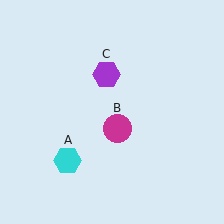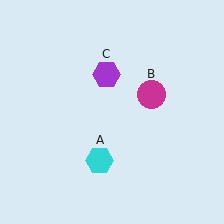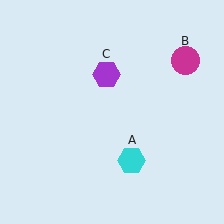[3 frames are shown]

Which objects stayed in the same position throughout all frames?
Purple hexagon (object C) remained stationary.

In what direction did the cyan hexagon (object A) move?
The cyan hexagon (object A) moved right.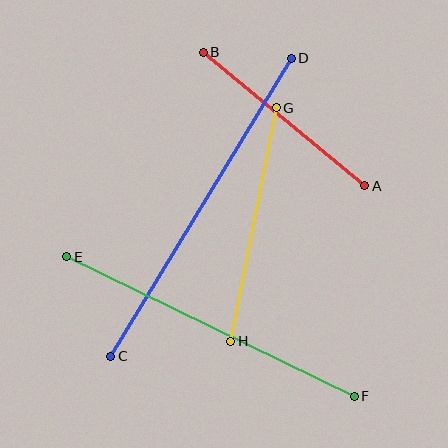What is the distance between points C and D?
The distance is approximately 348 pixels.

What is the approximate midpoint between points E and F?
The midpoint is at approximately (211, 326) pixels.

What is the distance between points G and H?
The distance is approximately 238 pixels.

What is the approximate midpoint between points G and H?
The midpoint is at approximately (253, 225) pixels.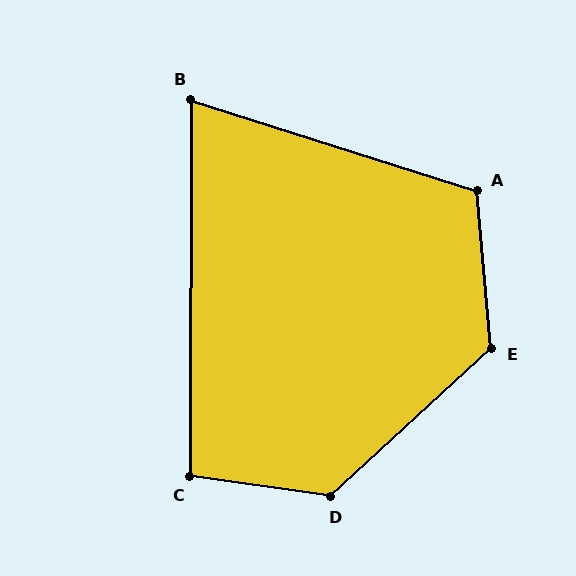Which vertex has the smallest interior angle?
B, at approximately 72 degrees.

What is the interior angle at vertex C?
Approximately 98 degrees (obtuse).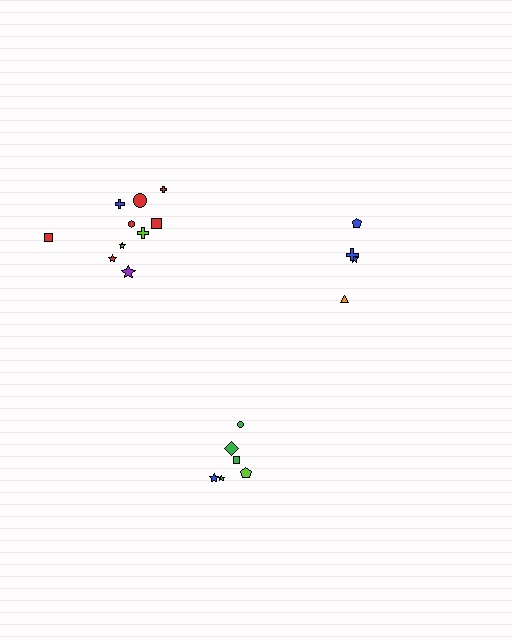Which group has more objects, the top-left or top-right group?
The top-left group.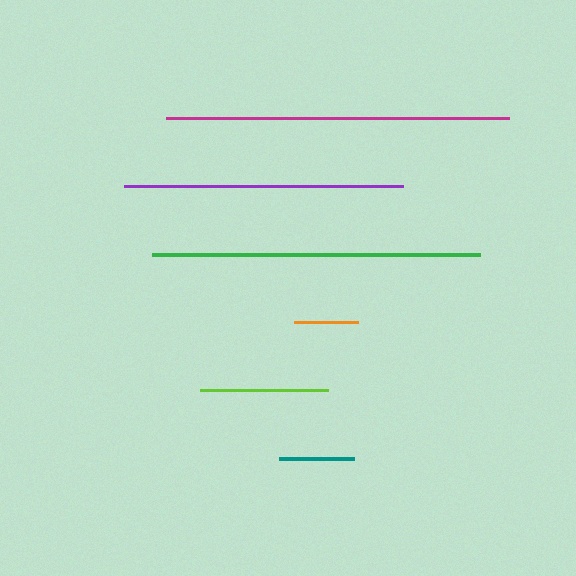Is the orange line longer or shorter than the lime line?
The lime line is longer than the orange line.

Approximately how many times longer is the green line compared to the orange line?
The green line is approximately 5.1 times the length of the orange line.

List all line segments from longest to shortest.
From longest to shortest: magenta, green, purple, lime, teal, orange.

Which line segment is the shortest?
The orange line is the shortest at approximately 64 pixels.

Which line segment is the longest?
The magenta line is the longest at approximately 344 pixels.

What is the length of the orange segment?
The orange segment is approximately 64 pixels long.